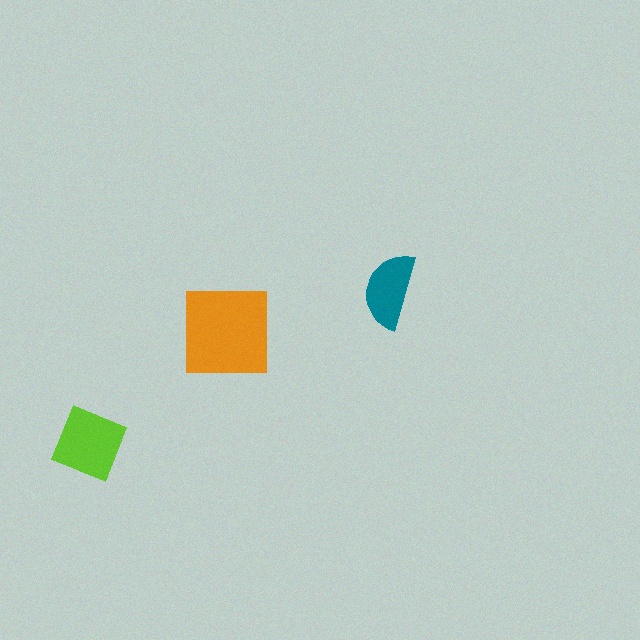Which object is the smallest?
The teal semicircle.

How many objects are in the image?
There are 3 objects in the image.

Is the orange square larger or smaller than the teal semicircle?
Larger.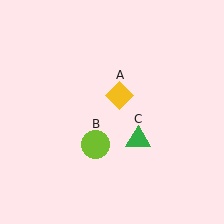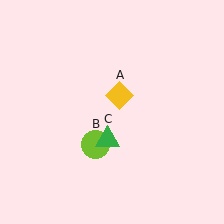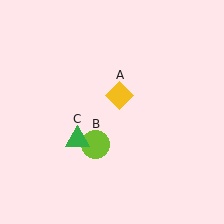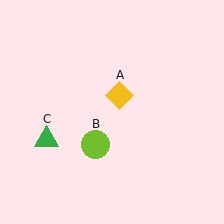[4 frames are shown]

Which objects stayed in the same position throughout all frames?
Yellow diamond (object A) and lime circle (object B) remained stationary.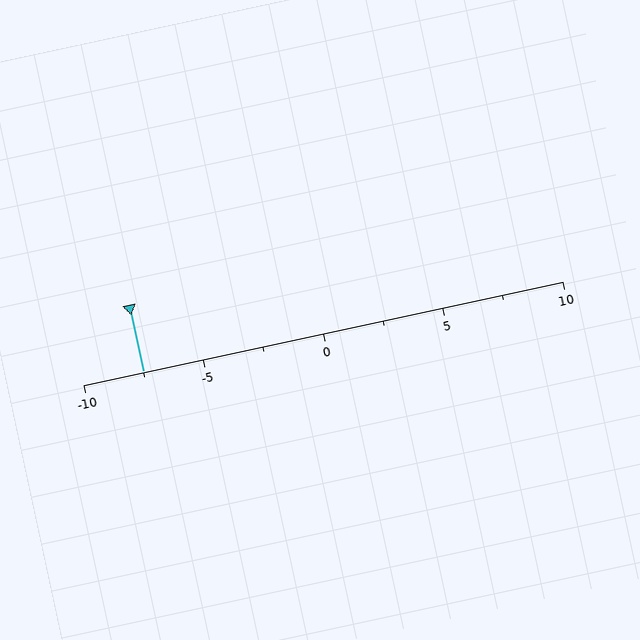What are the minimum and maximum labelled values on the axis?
The axis runs from -10 to 10.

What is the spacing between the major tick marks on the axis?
The major ticks are spaced 5 apart.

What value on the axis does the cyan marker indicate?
The marker indicates approximately -7.5.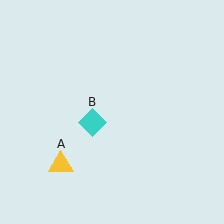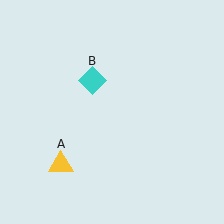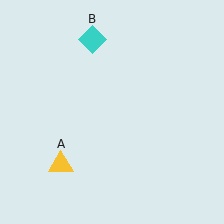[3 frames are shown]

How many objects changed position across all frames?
1 object changed position: cyan diamond (object B).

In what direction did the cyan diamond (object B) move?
The cyan diamond (object B) moved up.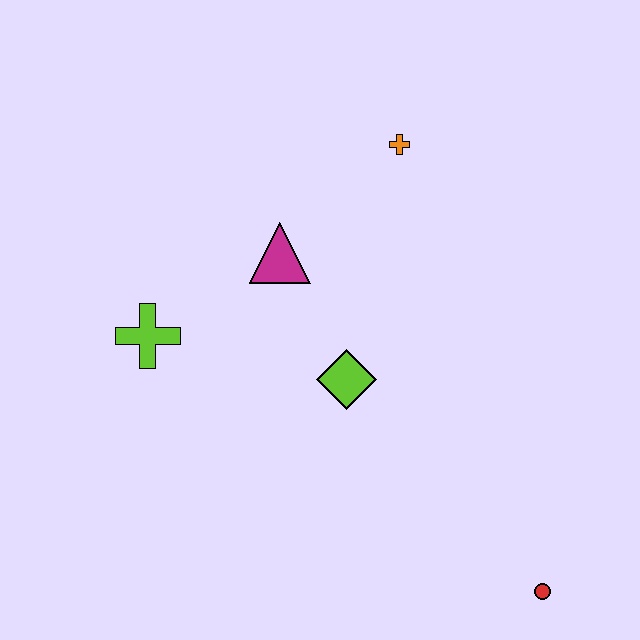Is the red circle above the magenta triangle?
No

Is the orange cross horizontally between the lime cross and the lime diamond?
No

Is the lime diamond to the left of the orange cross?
Yes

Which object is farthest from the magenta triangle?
The red circle is farthest from the magenta triangle.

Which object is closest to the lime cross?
The magenta triangle is closest to the lime cross.